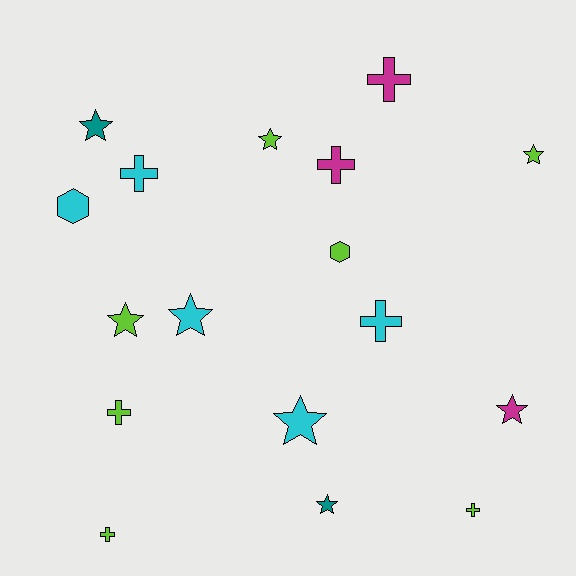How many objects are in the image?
There are 17 objects.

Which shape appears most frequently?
Star, with 8 objects.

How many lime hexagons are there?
There is 1 lime hexagon.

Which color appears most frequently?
Lime, with 7 objects.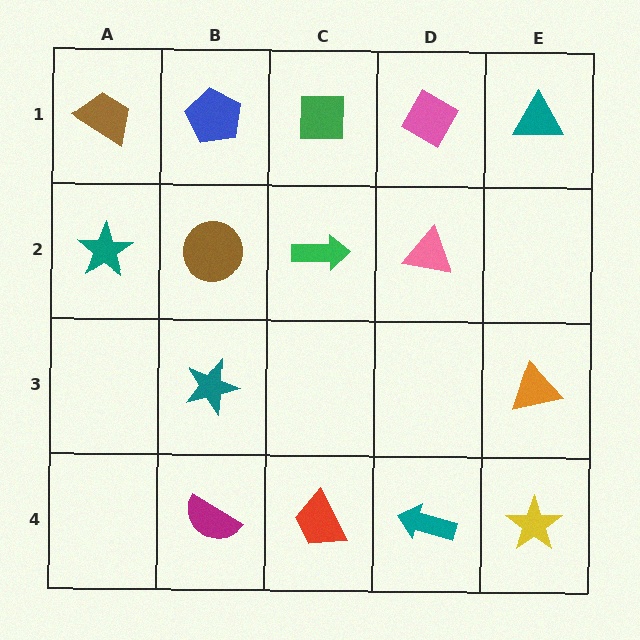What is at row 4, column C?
A red trapezoid.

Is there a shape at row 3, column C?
No, that cell is empty.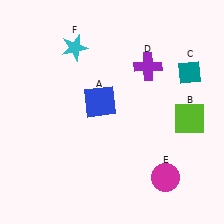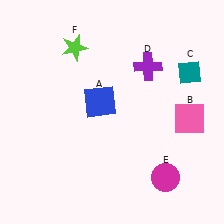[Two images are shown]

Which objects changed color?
B changed from lime to pink. F changed from cyan to lime.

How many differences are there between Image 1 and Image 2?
There are 2 differences between the two images.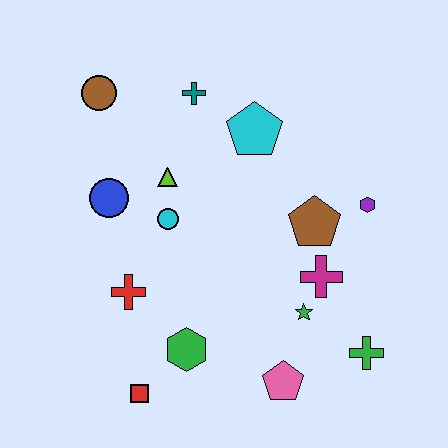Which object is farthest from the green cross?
The brown circle is farthest from the green cross.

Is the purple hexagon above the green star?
Yes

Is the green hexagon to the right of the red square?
Yes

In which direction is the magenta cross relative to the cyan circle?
The magenta cross is to the right of the cyan circle.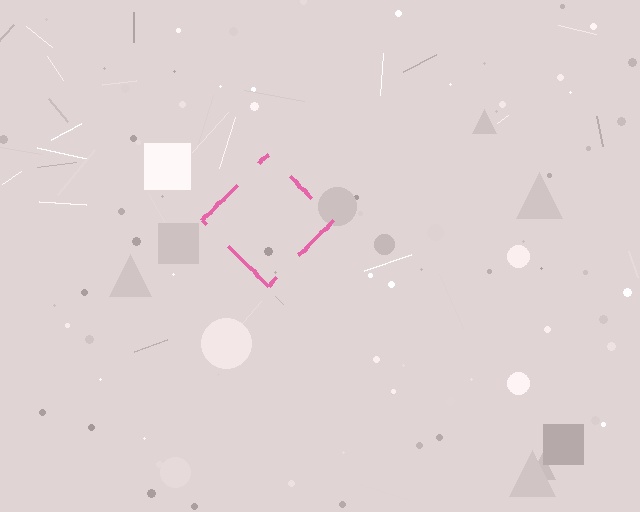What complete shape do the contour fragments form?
The contour fragments form a diamond.